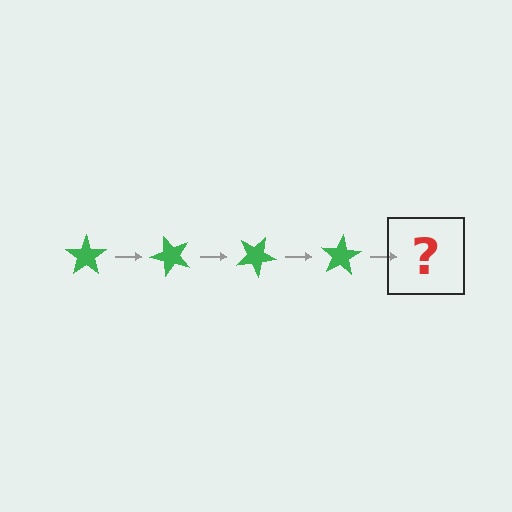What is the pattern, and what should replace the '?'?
The pattern is that the star rotates 50 degrees each step. The '?' should be a green star rotated 200 degrees.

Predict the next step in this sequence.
The next step is a green star rotated 200 degrees.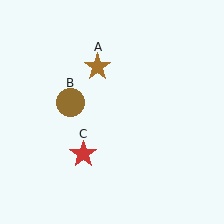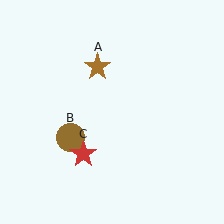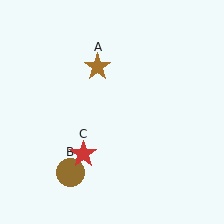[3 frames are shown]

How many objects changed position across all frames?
1 object changed position: brown circle (object B).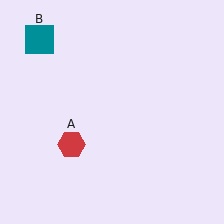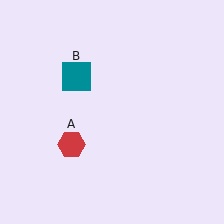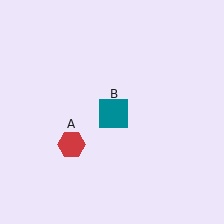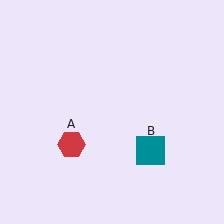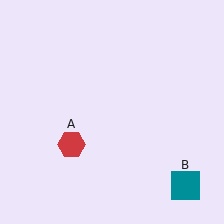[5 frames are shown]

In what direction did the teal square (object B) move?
The teal square (object B) moved down and to the right.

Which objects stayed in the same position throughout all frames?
Red hexagon (object A) remained stationary.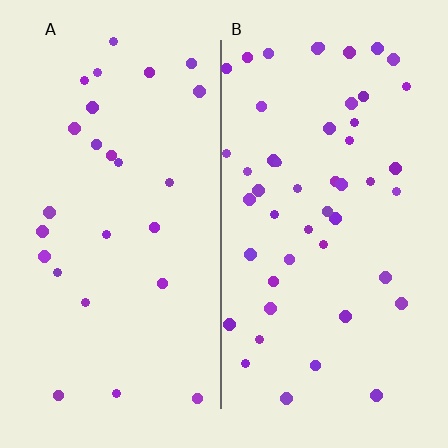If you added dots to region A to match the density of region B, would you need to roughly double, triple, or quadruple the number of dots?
Approximately double.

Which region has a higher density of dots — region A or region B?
B (the right).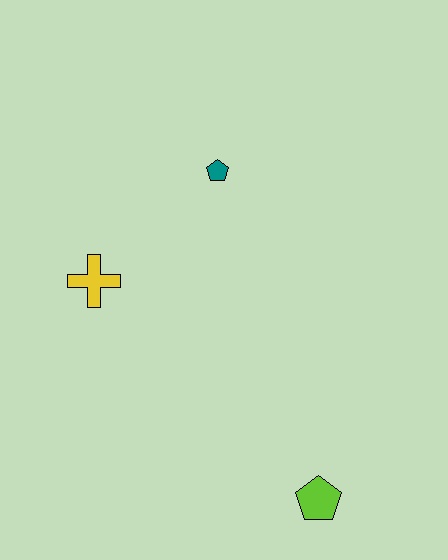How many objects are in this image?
There are 3 objects.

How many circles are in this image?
There are no circles.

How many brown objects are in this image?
There are no brown objects.